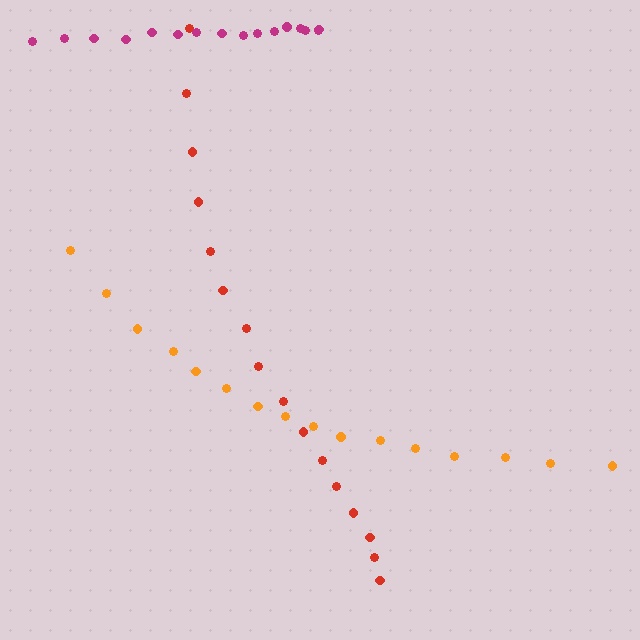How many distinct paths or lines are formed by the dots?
There are 3 distinct paths.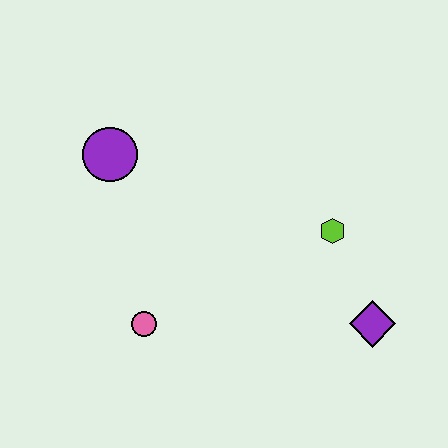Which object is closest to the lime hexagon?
The purple diamond is closest to the lime hexagon.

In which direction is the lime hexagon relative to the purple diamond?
The lime hexagon is above the purple diamond.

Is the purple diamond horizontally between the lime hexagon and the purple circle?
No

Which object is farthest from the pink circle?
The purple diamond is farthest from the pink circle.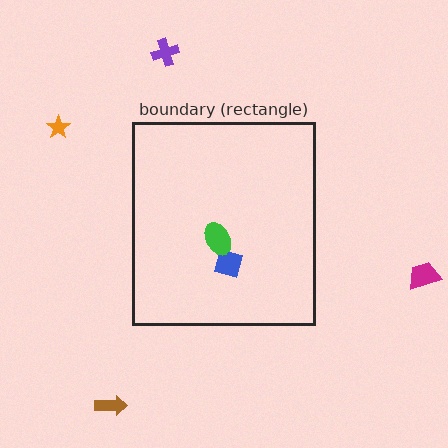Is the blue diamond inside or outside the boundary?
Inside.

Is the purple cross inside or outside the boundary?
Outside.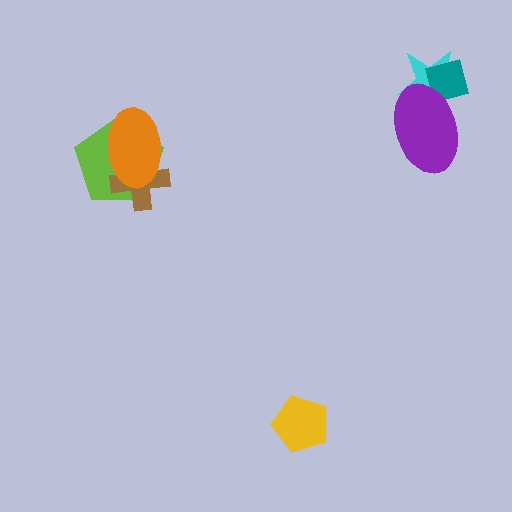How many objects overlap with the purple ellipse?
2 objects overlap with the purple ellipse.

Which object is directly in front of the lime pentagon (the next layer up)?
The brown cross is directly in front of the lime pentagon.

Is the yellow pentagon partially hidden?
No, no other shape covers it.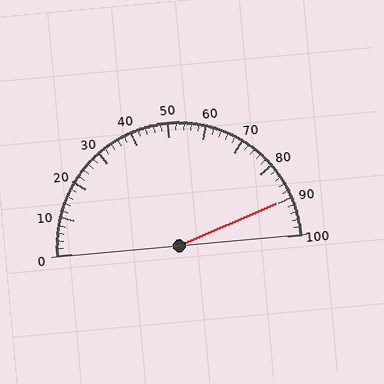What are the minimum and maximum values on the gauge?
The gauge ranges from 0 to 100.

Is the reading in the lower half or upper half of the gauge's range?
The reading is in the upper half of the range (0 to 100).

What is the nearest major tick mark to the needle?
The nearest major tick mark is 90.